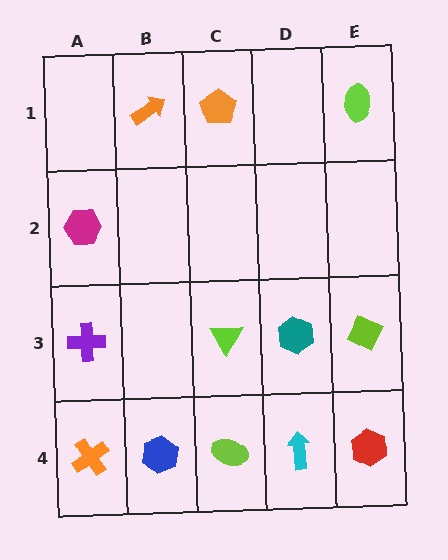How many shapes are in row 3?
4 shapes.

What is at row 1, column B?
An orange arrow.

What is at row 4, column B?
A blue hexagon.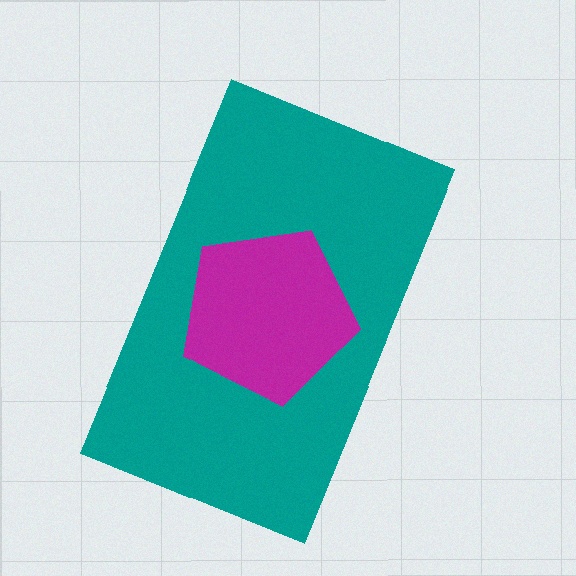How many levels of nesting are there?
2.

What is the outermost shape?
The teal rectangle.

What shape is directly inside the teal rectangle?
The magenta pentagon.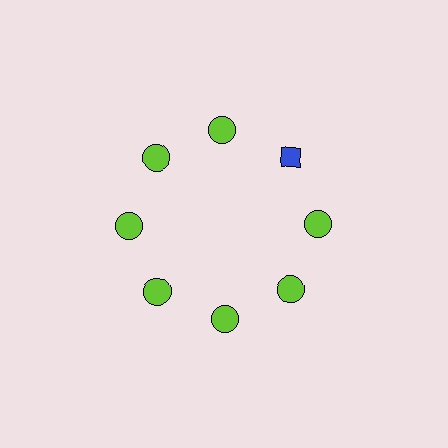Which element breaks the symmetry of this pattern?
The blue diamond at roughly the 2 o'clock position breaks the symmetry. All other shapes are lime circles.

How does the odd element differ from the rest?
It differs in both color (blue instead of lime) and shape (diamond instead of circle).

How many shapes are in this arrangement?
There are 8 shapes arranged in a ring pattern.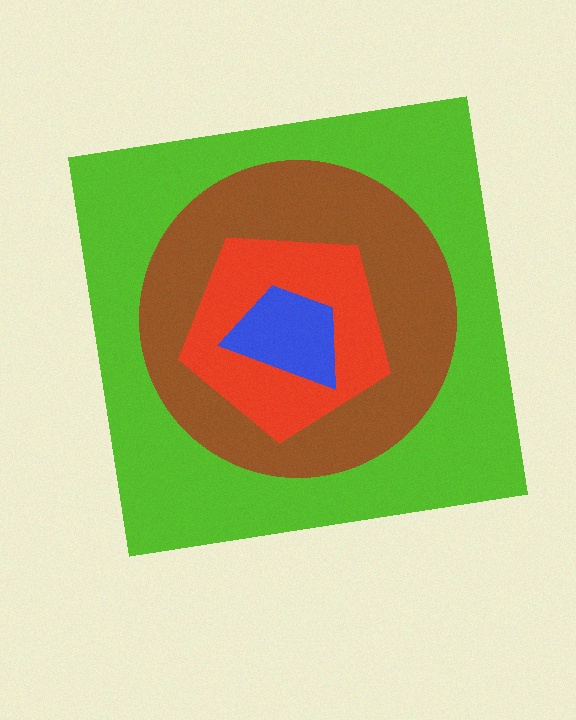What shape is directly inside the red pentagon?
The blue trapezoid.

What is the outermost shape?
The lime square.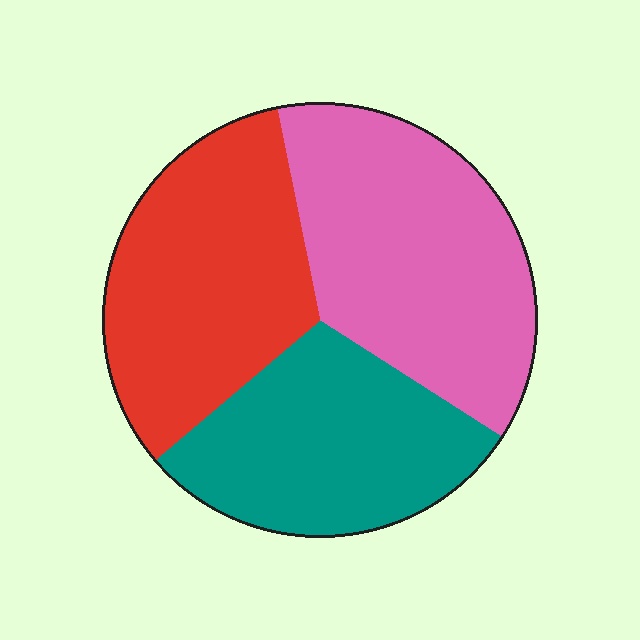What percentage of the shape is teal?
Teal takes up about one third (1/3) of the shape.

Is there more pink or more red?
Pink.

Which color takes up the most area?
Pink, at roughly 35%.